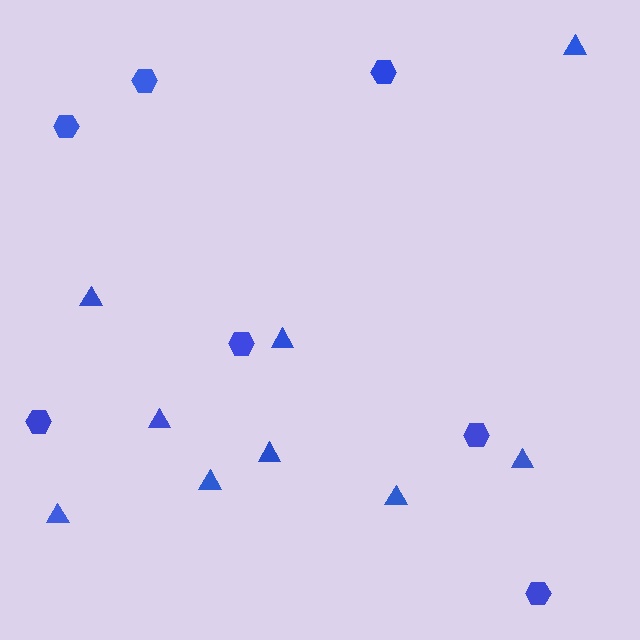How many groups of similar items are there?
There are 2 groups: one group of hexagons (7) and one group of triangles (9).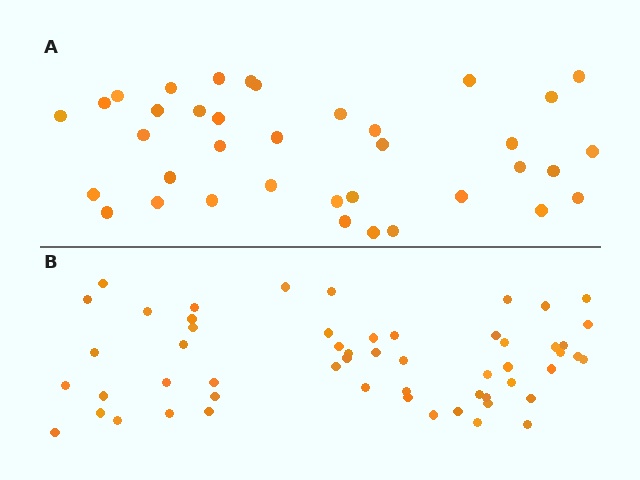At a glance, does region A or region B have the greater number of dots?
Region B (the bottom region) has more dots.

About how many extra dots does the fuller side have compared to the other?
Region B has approximately 20 more dots than region A.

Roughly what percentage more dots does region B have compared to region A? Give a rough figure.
About 50% more.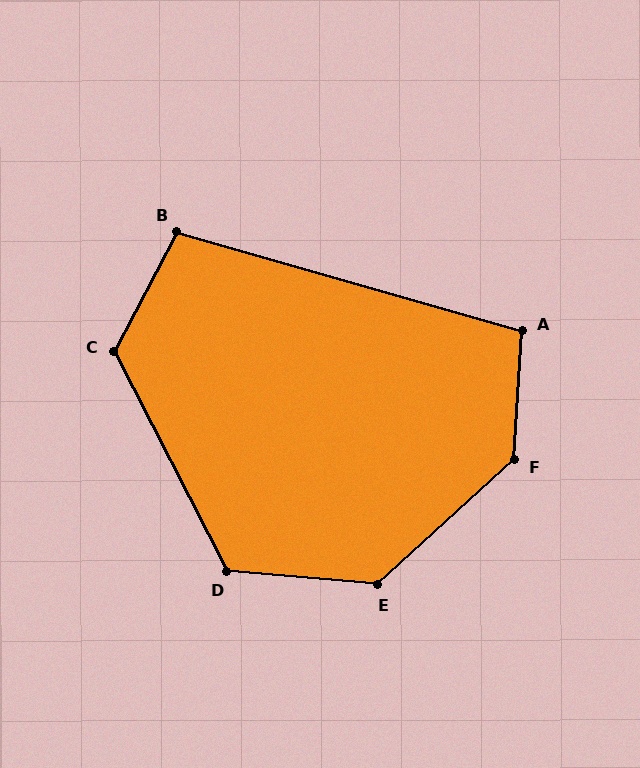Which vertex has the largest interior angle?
F, at approximately 136 degrees.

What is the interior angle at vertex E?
Approximately 132 degrees (obtuse).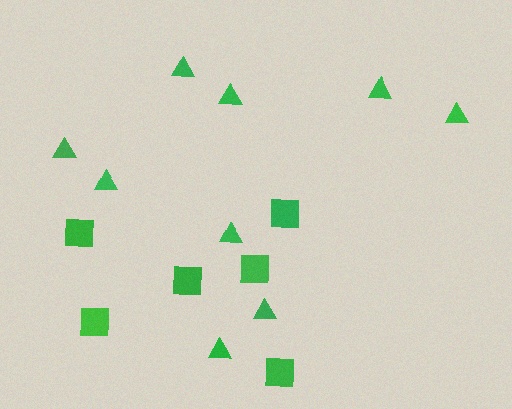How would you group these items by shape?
There are 2 groups: one group of triangles (9) and one group of squares (6).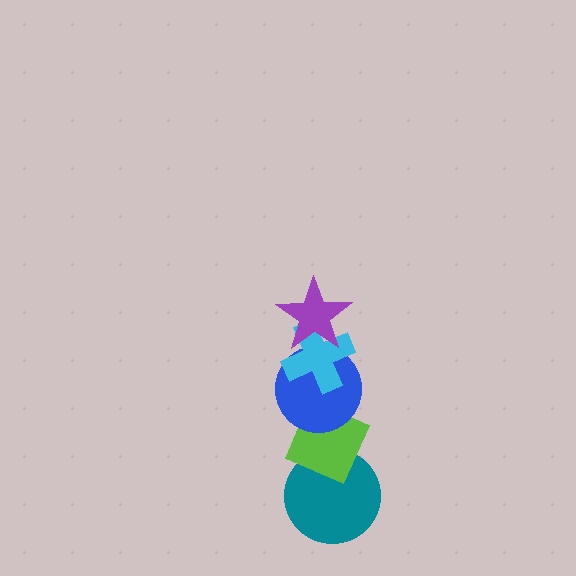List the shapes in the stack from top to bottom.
From top to bottom: the purple star, the cyan cross, the blue circle, the lime diamond, the teal circle.